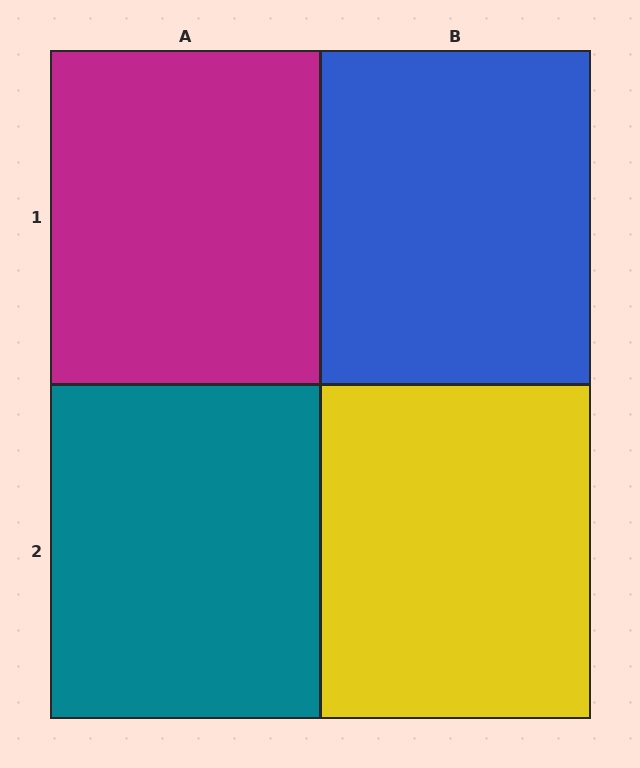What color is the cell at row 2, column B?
Yellow.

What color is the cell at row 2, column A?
Teal.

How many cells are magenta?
1 cell is magenta.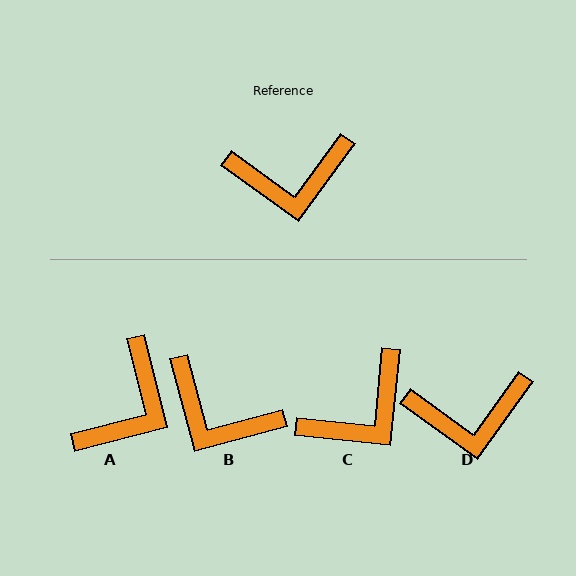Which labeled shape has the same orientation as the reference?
D.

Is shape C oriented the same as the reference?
No, it is off by about 30 degrees.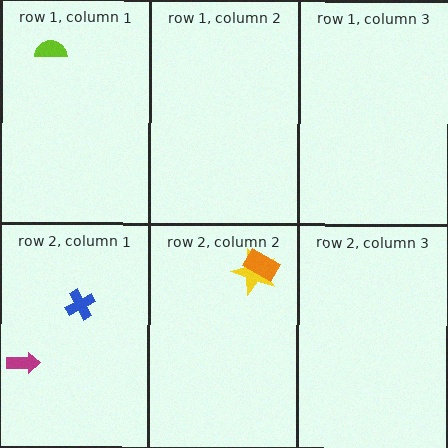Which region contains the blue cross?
The row 2, column 1 region.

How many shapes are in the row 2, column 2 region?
2.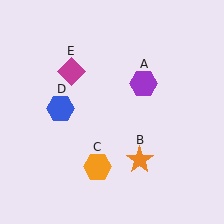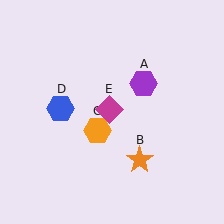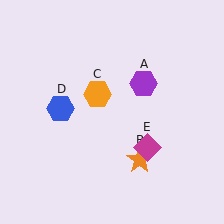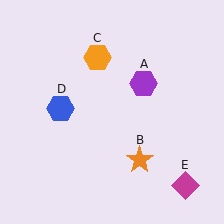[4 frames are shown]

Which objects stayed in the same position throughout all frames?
Purple hexagon (object A) and orange star (object B) and blue hexagon (object D) remained stationary.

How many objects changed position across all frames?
2 objects changed position: orange hexagon (object C), magenta diamond (object E).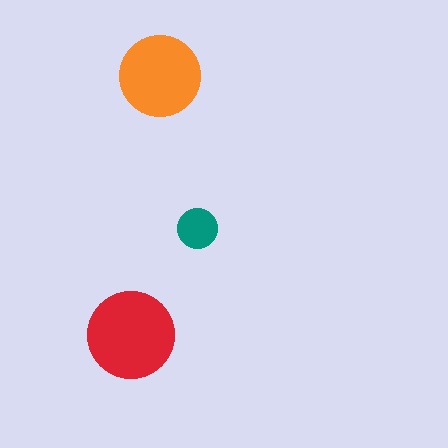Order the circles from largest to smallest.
the red one, the orange one, the teal one.